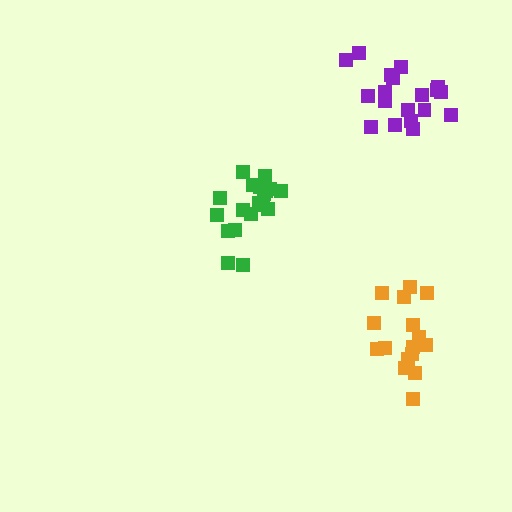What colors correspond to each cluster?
The clusters are colored: green, purple, orange.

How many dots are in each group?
Group 1: 19 dots, Group 2: 19 dots, Group 3: 16 dots (54 total).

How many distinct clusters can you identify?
There are 3 distinct clusters.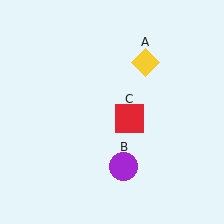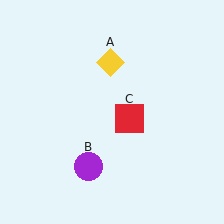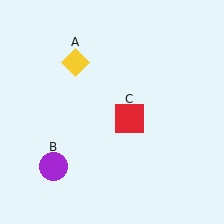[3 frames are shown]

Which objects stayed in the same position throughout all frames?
Red square (object C) remained stationary.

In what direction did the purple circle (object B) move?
The purple circle (object B) moved left.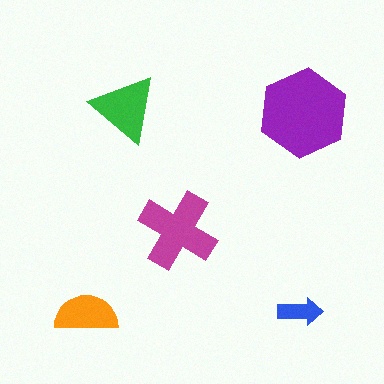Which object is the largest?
The purple hexagon.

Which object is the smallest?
The blue arrow.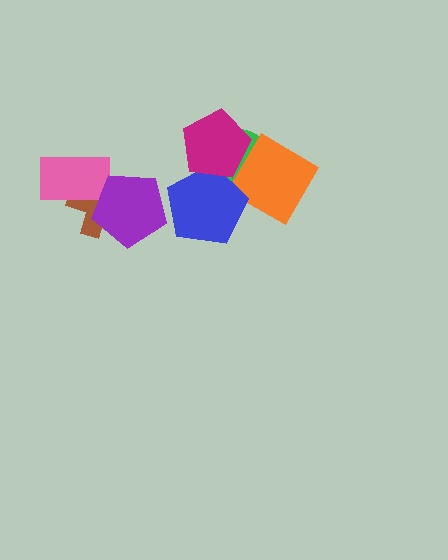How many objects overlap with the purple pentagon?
2 objects overlap with the purple pentagon.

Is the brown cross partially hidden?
Yes, it is partially covered by another shape.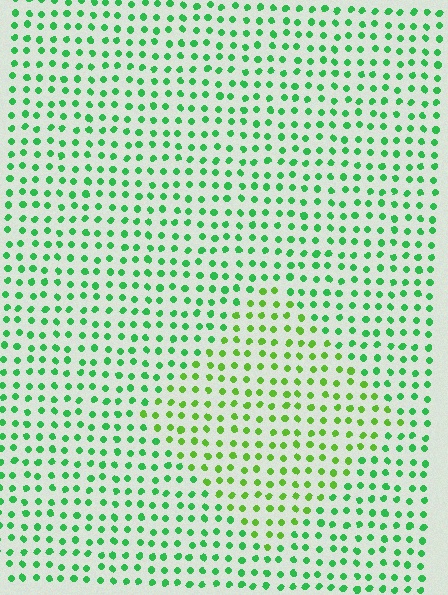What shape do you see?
I see a diamond.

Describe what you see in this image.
The image is filled with small green elements in a uniform arrangement. A diamond-shaped region is visible where the elements are tinted to a slightly different hue, forming a subtle color boundary.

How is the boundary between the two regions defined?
The boundary is defined purely by a slight shift in hue (about 32 degrees). Spacing, size, and orientation are identical on both sides.